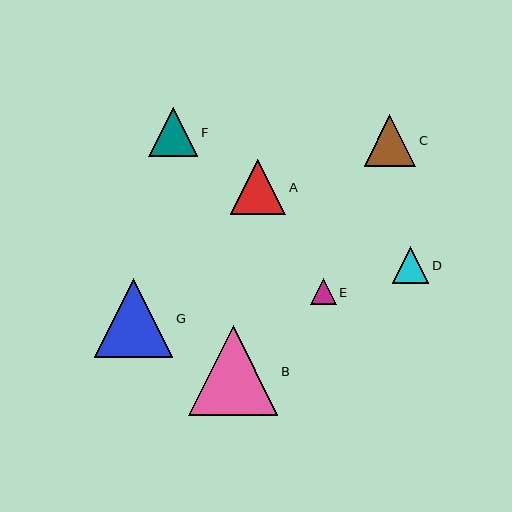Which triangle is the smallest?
Triangle E is the smallest with a size of approximately 25 pixels.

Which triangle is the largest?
Triangle B is the largest with a size of approximately 90 pixels.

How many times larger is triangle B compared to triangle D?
Triangle B is approximately 2.5 times the size of triangle D.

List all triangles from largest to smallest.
From largest to smallest: B, G, A, C, F, D, E.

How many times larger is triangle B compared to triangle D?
Triangle B is approximately 2.5 times the size of triangle D.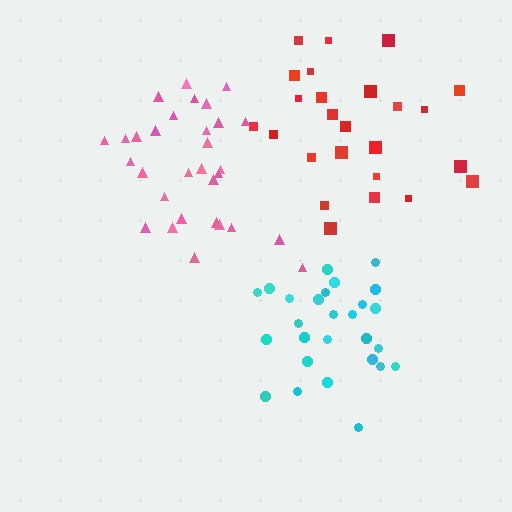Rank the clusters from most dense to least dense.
cyan, pink, red.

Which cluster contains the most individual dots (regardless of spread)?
Pink (31).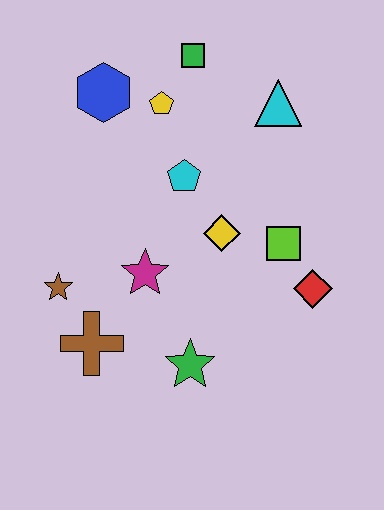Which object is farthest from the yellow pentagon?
The green star is farthest from the yellow pentagon.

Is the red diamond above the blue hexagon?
No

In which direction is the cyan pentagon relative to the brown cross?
The cyan pentagon is above the brown cross.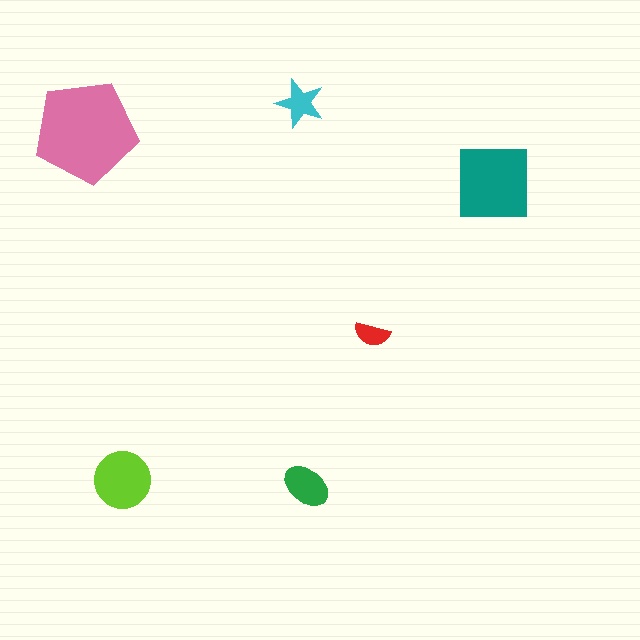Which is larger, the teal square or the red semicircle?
The teal square.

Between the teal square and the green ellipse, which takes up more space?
The teal square.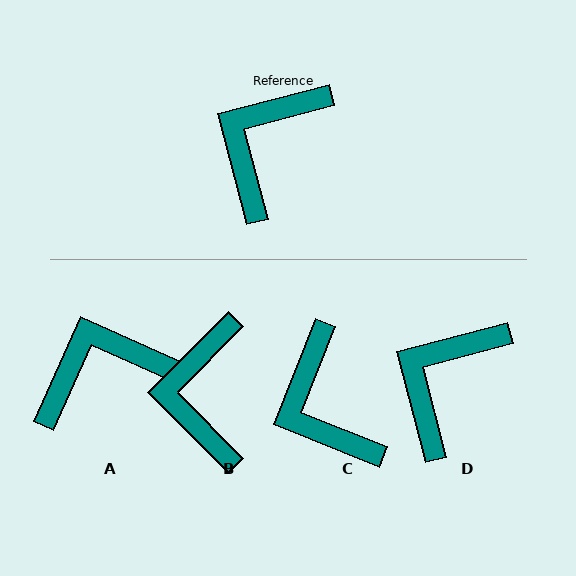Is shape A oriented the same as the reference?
No, it is off by about 39 degrees.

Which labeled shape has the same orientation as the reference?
D.